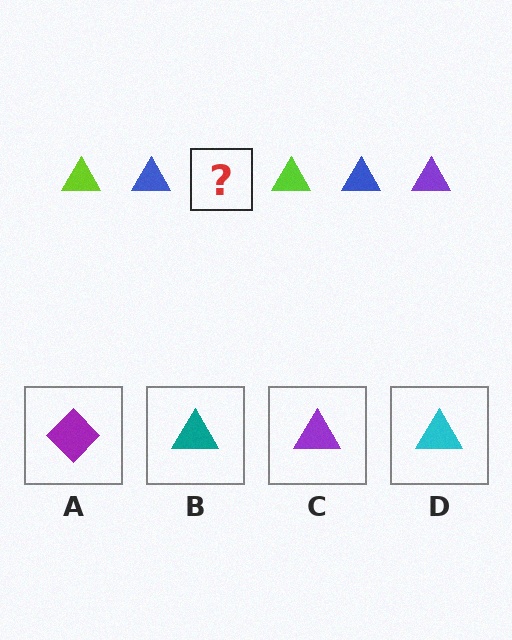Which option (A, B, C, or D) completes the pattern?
C.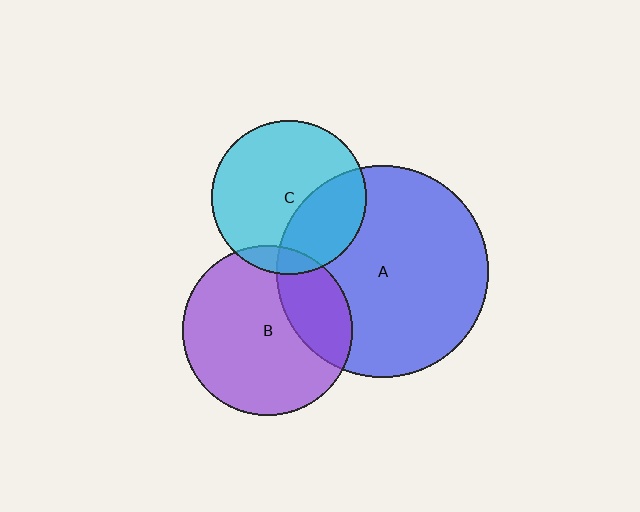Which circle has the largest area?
Circle A (blue).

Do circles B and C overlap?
Yes.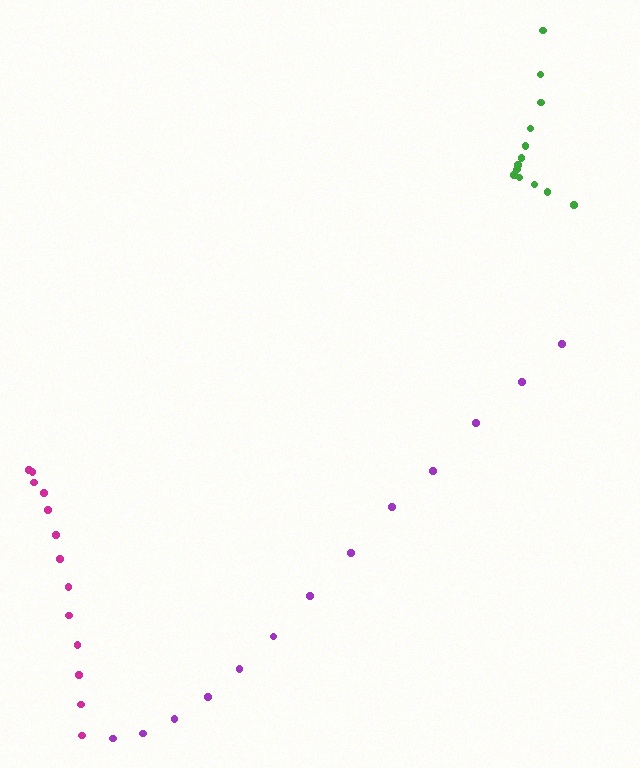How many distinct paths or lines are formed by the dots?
There are 3 distinct paths.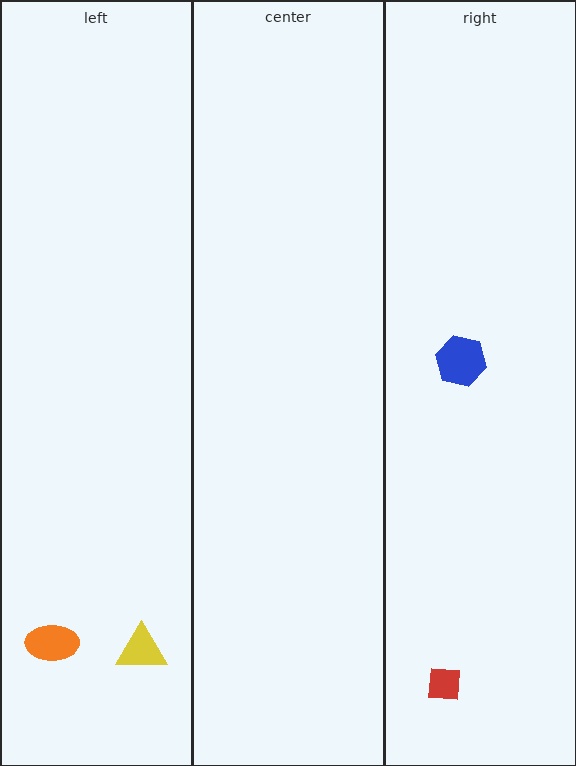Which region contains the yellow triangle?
The left region.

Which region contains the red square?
The right region.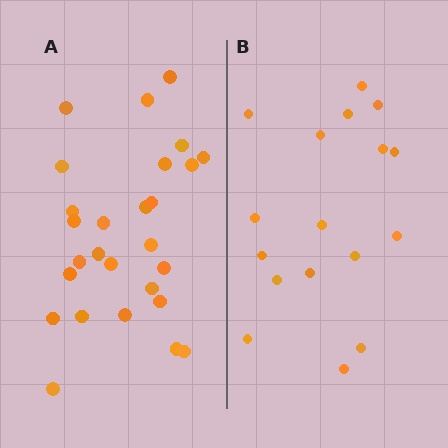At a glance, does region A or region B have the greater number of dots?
Region A (the left region) has more dots.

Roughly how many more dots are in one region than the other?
Region A has roughly 10 or so more dots than region B.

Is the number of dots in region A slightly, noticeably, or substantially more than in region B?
Region A has substantially more. The ratio is roughly 1.6 to 1.